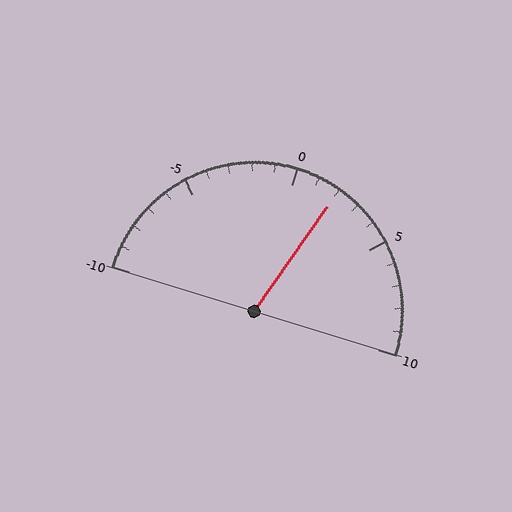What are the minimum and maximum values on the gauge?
The gauge ranges from -10 to 10.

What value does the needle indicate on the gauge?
The needle indicates approximately 2.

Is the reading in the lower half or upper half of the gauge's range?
The reading is in the upper half of the range (-10 to 10).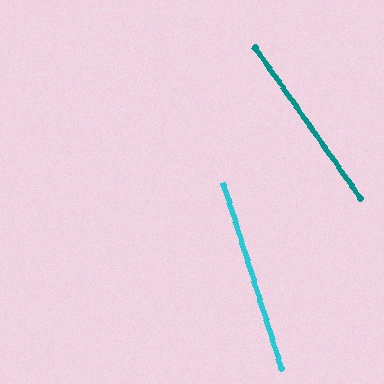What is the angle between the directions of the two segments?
Approximately 18 degrees.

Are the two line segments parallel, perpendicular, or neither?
Neither parallel nor perpendicular — they differ by about 18°.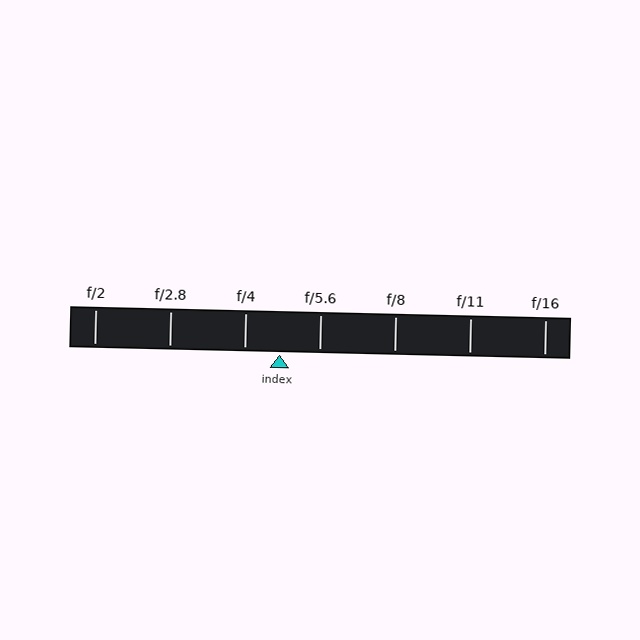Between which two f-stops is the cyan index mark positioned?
The index mark is between f/4 and f/5.6.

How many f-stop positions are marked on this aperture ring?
There are 7 f-stop positions marked.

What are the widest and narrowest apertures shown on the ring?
The widest aperture shown is f/2 and the narrowest is f/16.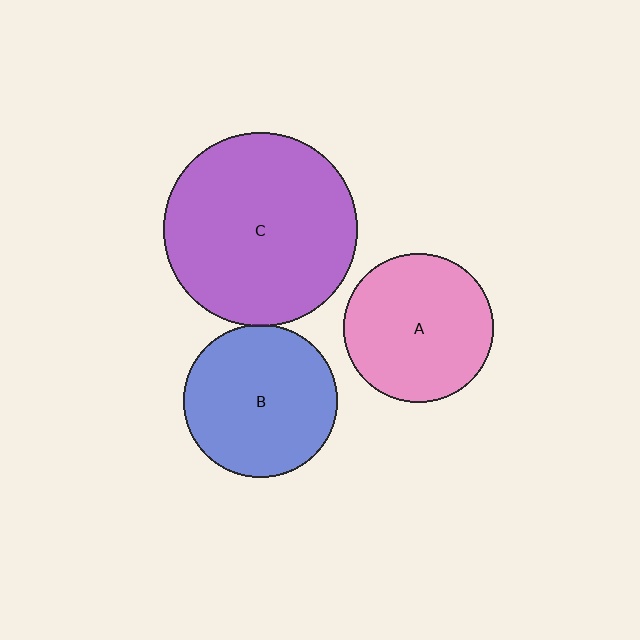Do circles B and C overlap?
Yes.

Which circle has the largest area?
Circle C (purple).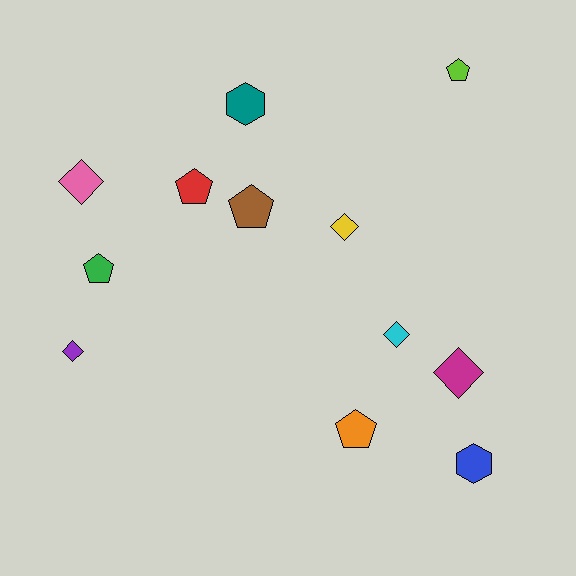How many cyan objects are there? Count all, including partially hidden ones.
There is 1 cyan object.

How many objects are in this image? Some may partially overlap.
There are 12 objects.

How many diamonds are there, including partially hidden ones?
There are 5 diamonds.